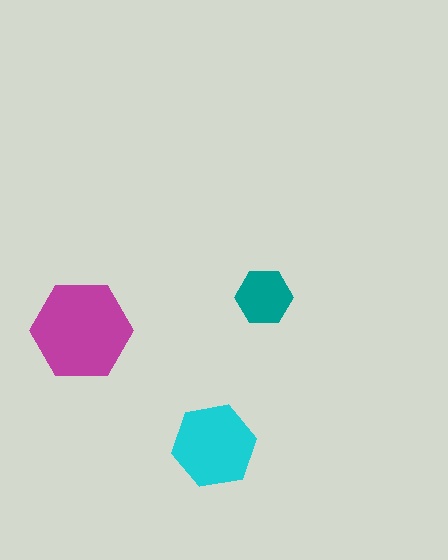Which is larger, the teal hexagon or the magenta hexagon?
The magenta one.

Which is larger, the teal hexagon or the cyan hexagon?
The cyan one.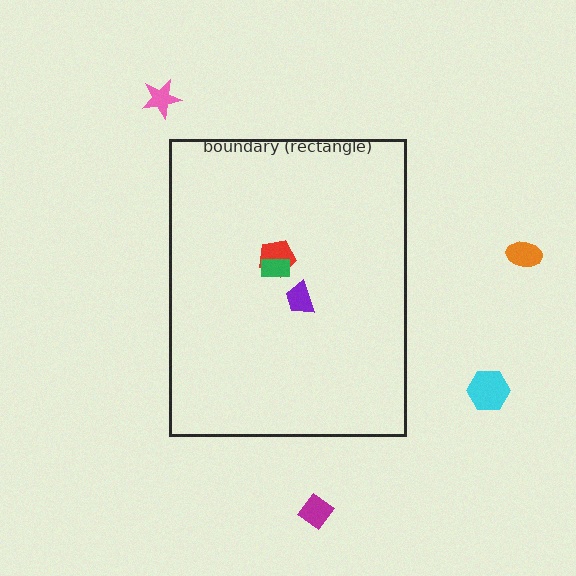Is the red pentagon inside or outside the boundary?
Inside.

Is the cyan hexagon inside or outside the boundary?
Outside.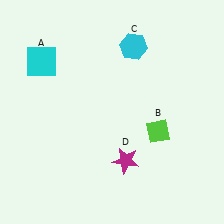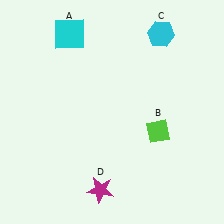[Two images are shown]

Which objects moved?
The objects that moved are: the cyan square (A), the cyan hexagon (C), the magenta star (D).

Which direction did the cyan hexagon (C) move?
The cyan hexagon (C) moved right.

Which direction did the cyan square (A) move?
The cyan square (A) moved right.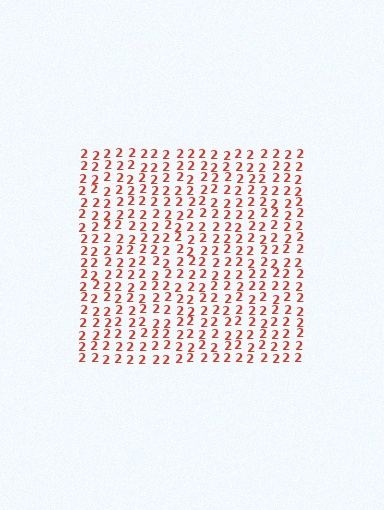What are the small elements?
The small elements are digit 2's.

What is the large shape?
The large shape is a square.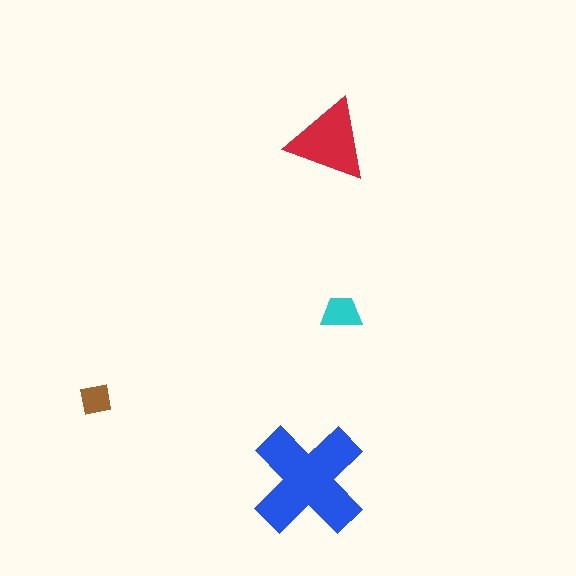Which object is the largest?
The blue cross.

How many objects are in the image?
There are 4 objects in the image.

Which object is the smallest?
The brown square.